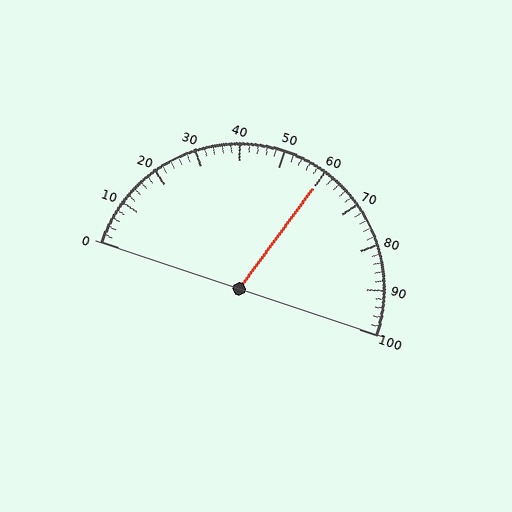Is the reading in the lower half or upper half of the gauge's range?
The reading is in the upper half of the range (0 to 100).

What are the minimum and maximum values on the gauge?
The gauge ranges from 0 to 100.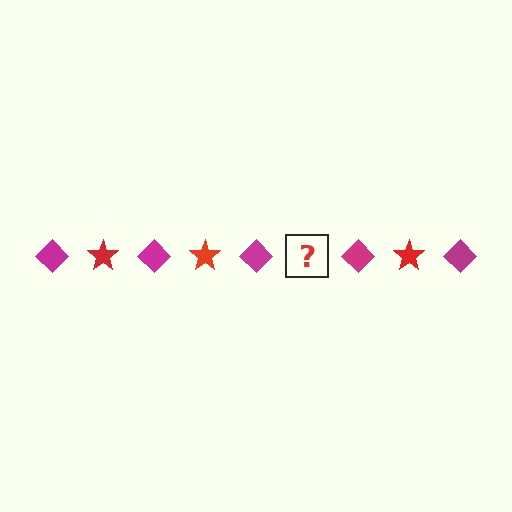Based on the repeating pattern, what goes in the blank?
The blank should be a red star.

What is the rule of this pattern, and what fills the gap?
The rule is that the pattern alternates between magenta diamond and red star. The gap should be filled with a red star.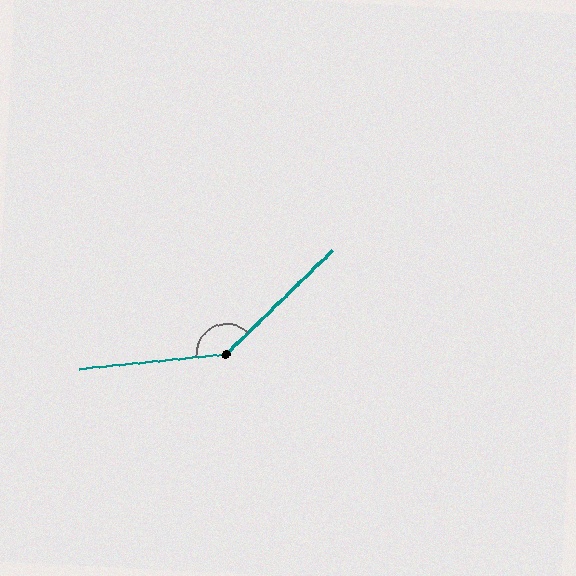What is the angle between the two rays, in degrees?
Approximately 142 degrees.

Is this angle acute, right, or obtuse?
It is obtuse.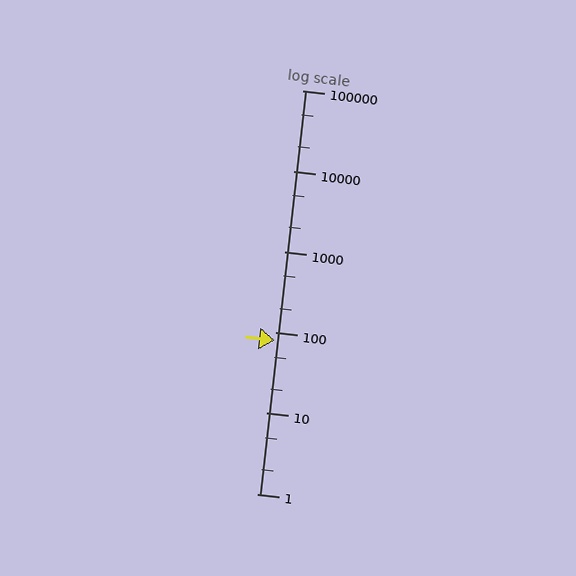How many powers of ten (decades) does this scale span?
The scale spans 5 decades, from 1 to 100000.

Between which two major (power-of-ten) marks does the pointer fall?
The pointer is between 10 and 100.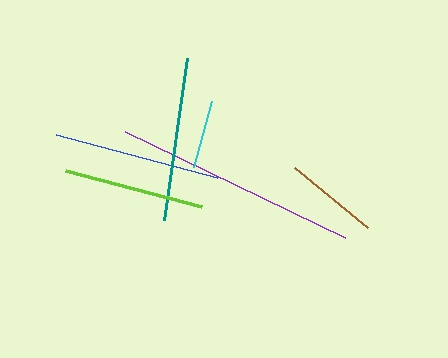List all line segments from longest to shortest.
From longest to shortest: purple, blue, teal, lime, brown, cyan.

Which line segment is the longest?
The purple line is the longest at approximately 244 pixels.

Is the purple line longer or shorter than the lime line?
The purple line is longer than the lime line.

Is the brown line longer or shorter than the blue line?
The blue line is longer than the brown line.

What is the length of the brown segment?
The brown segment is approximately 95 pixels long.